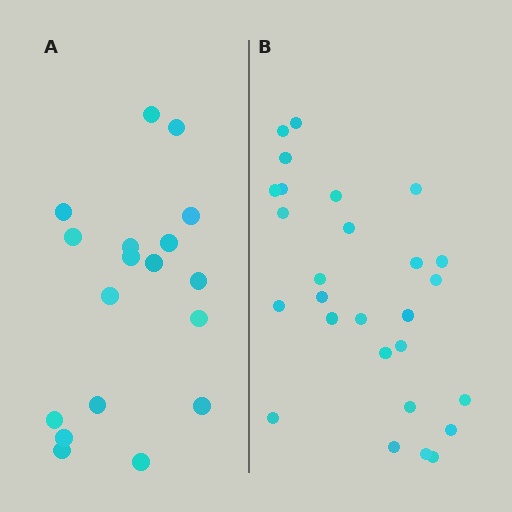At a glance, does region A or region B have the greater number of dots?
Region B (the right region) has more dots.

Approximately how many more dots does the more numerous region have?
Region B has roughly 8 or so more dots than region A.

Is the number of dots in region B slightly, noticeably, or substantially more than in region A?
Region B has substantially more. The ratio is roughly 1.5 to 1.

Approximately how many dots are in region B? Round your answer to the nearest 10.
About 30 dots. (The exact count is 27, which rounds to 30.)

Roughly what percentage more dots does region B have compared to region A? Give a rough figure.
About 50% more.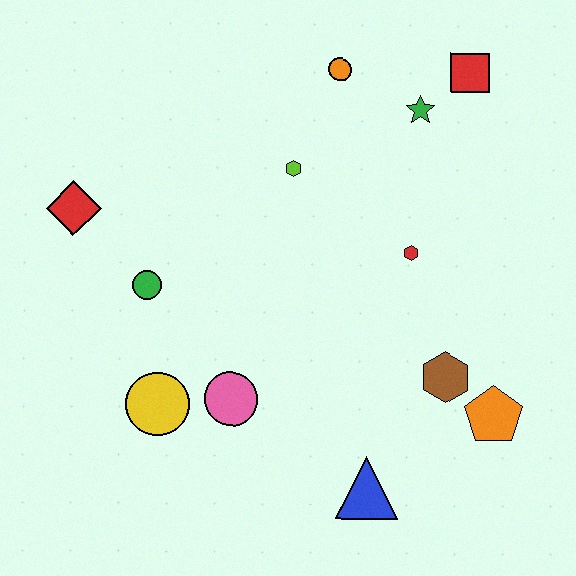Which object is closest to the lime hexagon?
The orange circle is closest to the lime hexagon.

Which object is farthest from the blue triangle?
The red square is farthest from the blue triangle.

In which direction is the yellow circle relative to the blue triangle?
The yellow circle is to the left of the blue triangle.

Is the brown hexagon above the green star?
No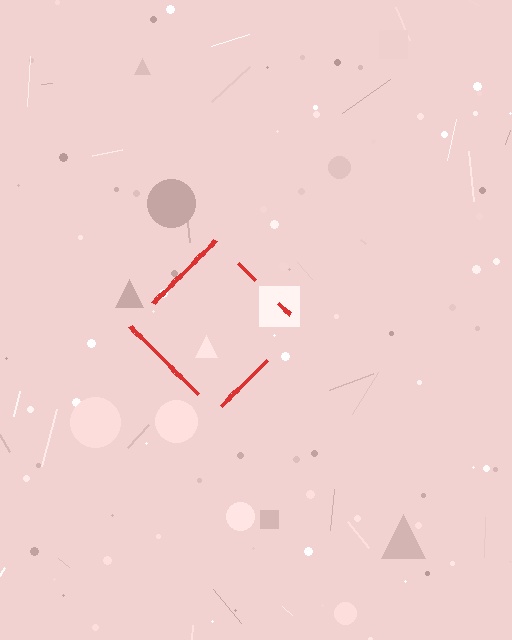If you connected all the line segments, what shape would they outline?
They would outline a diamond.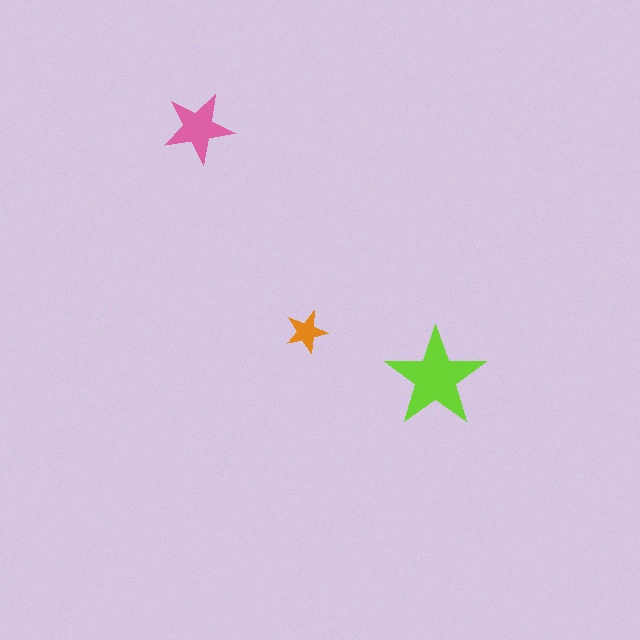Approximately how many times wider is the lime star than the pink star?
About 1.5 times wider.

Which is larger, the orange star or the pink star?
The pink one.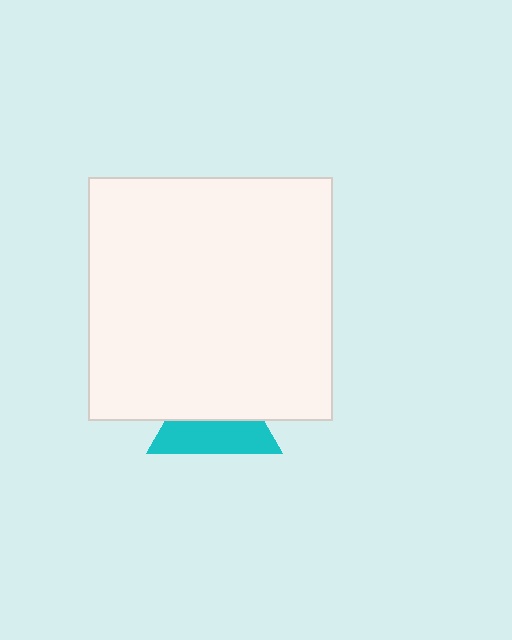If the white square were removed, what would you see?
You would see the complete cyan triangle.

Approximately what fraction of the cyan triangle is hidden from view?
Roughly 53% of the cyan triangle is hidden behind the white square.